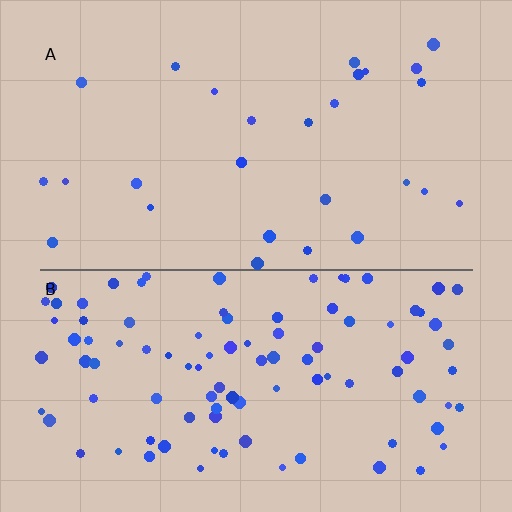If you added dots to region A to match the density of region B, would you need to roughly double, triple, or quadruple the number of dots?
Approximately quadruple.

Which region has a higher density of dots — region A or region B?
B (the bottom).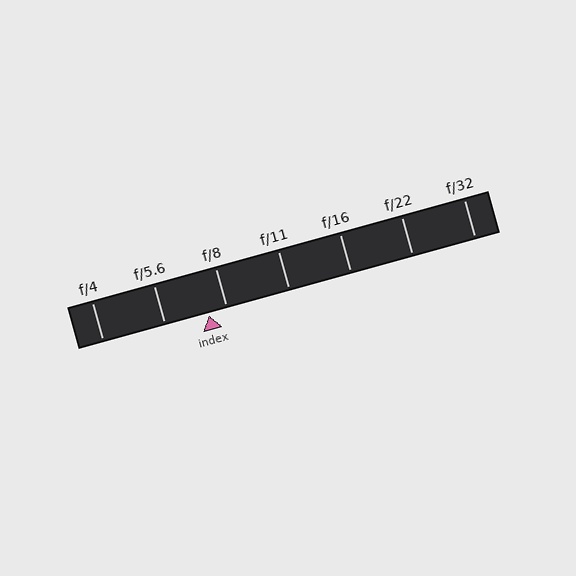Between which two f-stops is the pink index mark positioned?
The index mark is between f/5.6 and f/8.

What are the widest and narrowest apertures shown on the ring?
The widest aperture shown is f/4 and the narrowest is f/32.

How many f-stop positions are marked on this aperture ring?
There are 7 f-stop positions marked.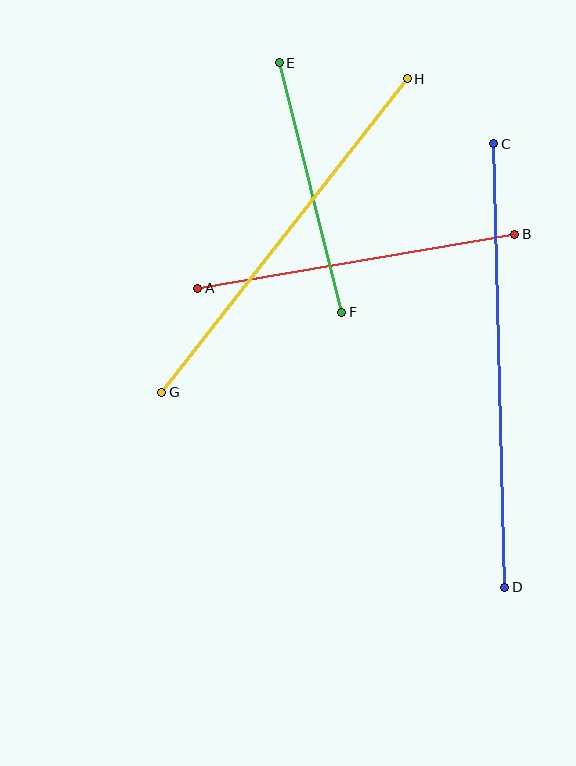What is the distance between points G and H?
The distance is approximately 399 pixels.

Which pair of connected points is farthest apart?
Points C and D are farthest apart.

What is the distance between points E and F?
The distance is approximately 257 pixels.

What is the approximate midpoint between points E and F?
The midpoint is at approximately (310, 188) pixels.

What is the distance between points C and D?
The distance is approximately 444 pixels.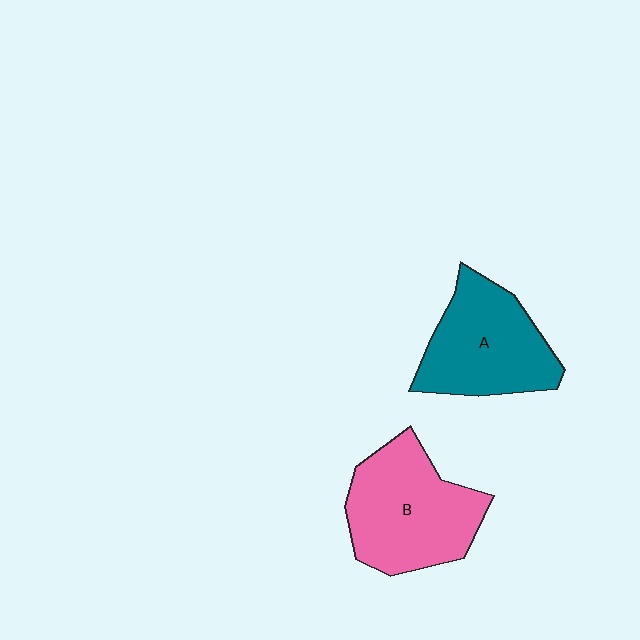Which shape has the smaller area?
Shape A (teal).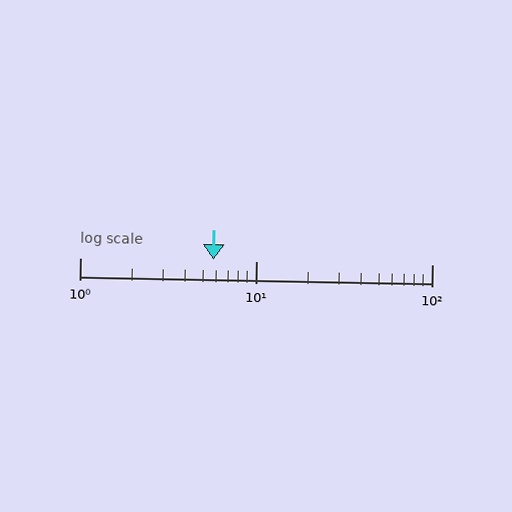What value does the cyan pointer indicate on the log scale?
The pointer indicates approximately 5.7.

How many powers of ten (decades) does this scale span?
The scale spans 2 decades, from 1 to 100.